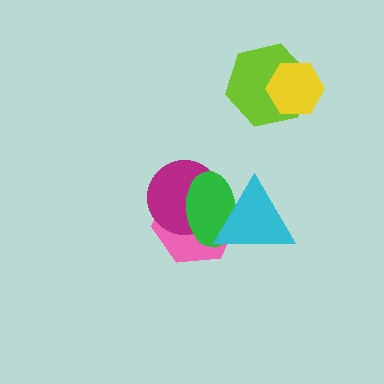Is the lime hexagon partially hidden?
Yes, it is partially covered by another shape.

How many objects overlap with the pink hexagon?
3 objects overlap with the pink hexagon.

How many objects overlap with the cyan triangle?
3 objects overlap with the cyan triangle.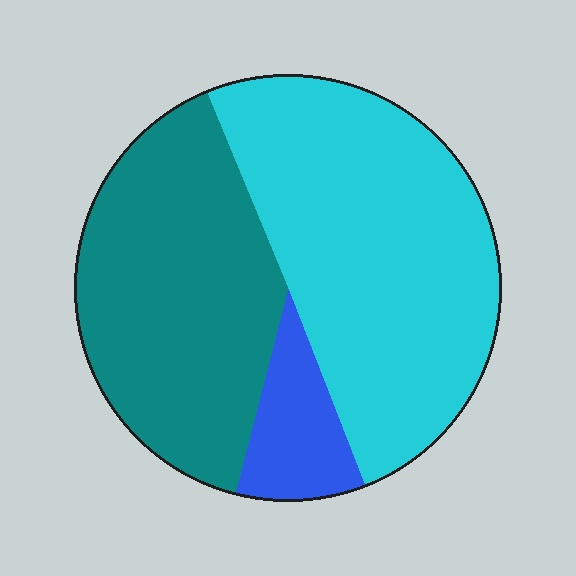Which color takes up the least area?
Blue, at roughly 10%.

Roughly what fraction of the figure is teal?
Teal covers about 40% of the figure.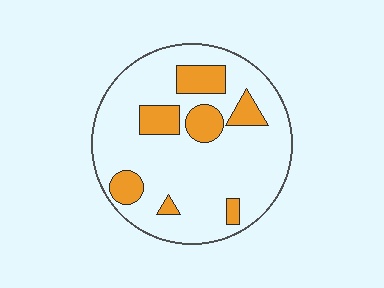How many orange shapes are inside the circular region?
7.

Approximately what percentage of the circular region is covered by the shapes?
Approximately 20%.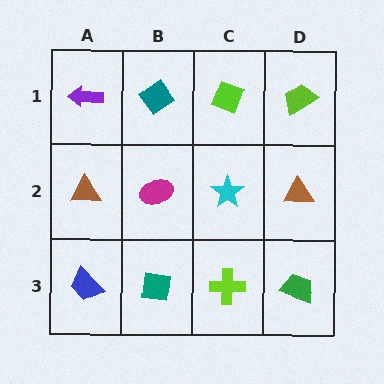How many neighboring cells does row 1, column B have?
3.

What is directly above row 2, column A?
A purple arrow.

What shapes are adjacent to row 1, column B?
A magenta ellipse (row 2, column B), a purple arrow (row 1, column A), a lime diamond (row 1, column C).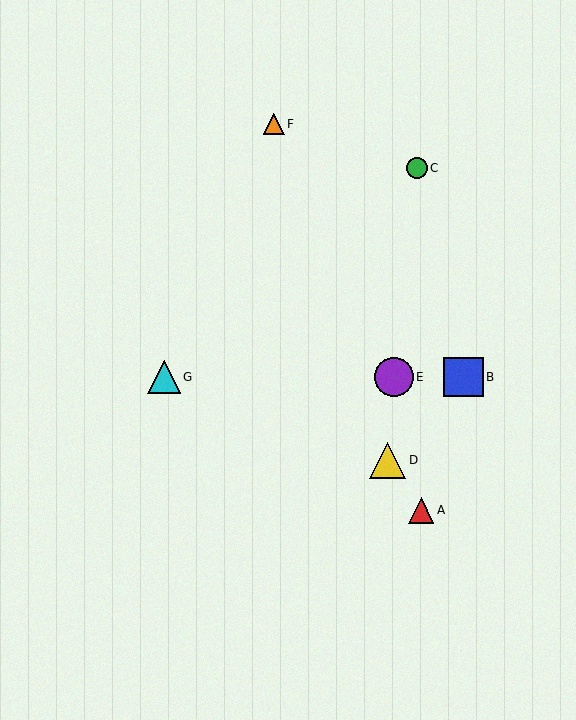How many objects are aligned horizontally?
3 objects (B, E, G) are aligned horizontally.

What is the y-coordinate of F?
Object F is at y≈124.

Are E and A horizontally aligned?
No, E is at y≈377 and A is at y≈510.